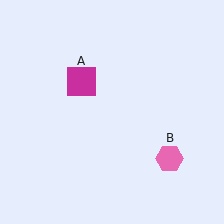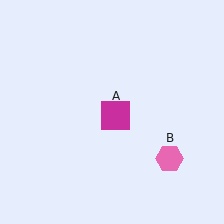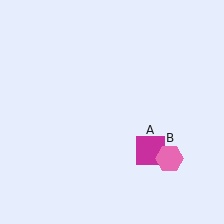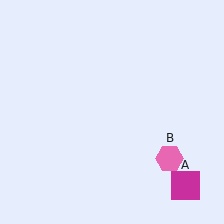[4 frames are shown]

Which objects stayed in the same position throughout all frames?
Pink hexagon (object B) remained stationary.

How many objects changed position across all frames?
1 object changed position: magenta square (object A).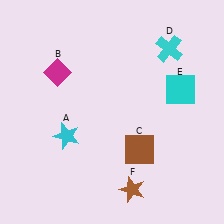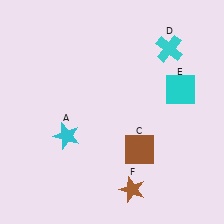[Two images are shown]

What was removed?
The magenta diamond (B) was removed in Image 2.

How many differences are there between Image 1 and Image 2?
There is 1 difference between the two images.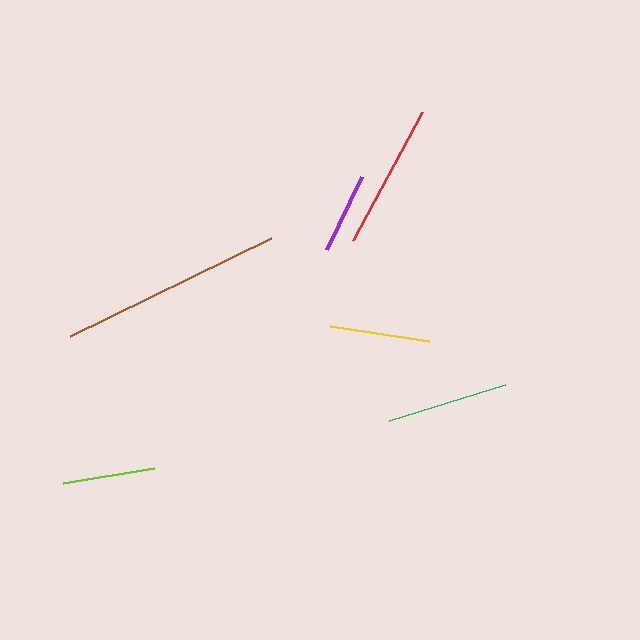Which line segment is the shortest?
The purple line is the shortest at approximately 80 pixels.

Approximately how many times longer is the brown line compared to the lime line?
The brown line is approximately 2.4 times the length of the lime line.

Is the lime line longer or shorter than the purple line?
The lime line is longer than the purple line.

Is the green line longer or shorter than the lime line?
The green line is longer than the lime line.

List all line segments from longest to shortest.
From longest to shortest: brown, red, green, yellow, lime, purple.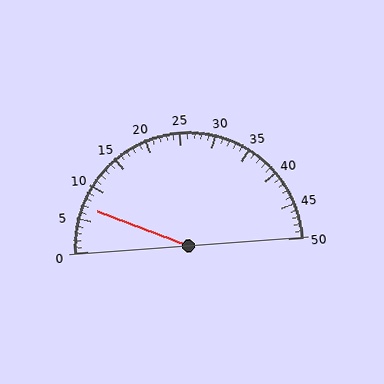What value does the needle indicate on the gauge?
The needle indicates approximately 7.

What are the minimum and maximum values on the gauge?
The gauge ranges from 0 to 50.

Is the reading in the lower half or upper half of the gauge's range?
The reading is in the lower half of the range (0 to 50).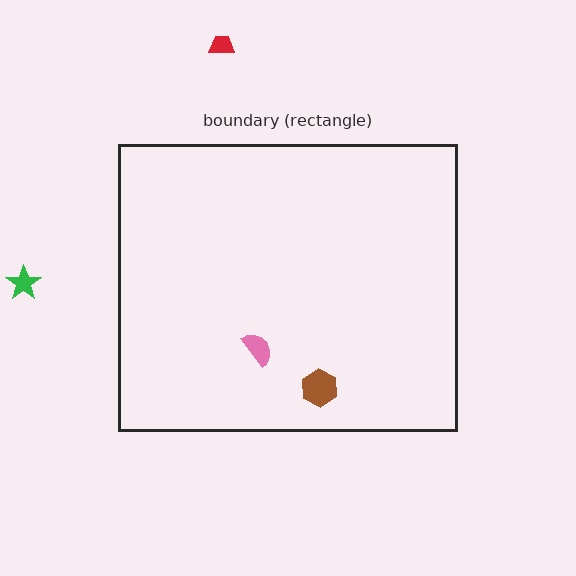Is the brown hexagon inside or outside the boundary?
Inside.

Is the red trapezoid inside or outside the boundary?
Outside.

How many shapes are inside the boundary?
2 inside, 2 outside.